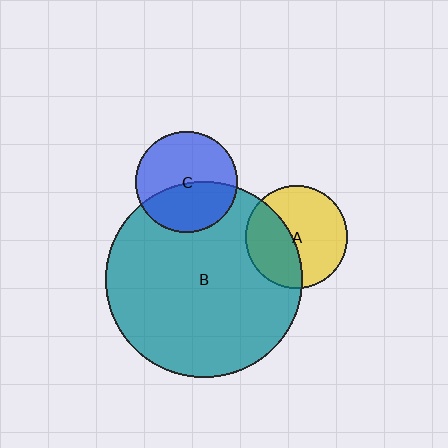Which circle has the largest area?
Circle B (teal).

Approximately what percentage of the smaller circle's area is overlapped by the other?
Approximately 40%.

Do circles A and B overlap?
Yes.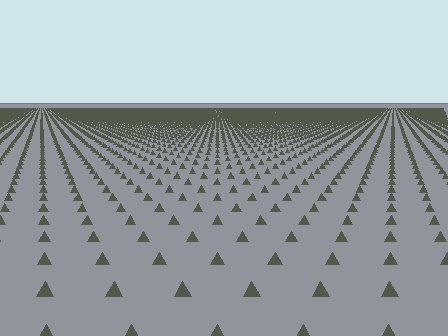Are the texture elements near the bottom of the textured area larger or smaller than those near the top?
Larger. Near the bottom, elements are closer to the viewer and appear at a bigger on-screen size.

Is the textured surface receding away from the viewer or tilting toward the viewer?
The surface is receding away from the viewer. Texture elements get smaller and denser toward the top.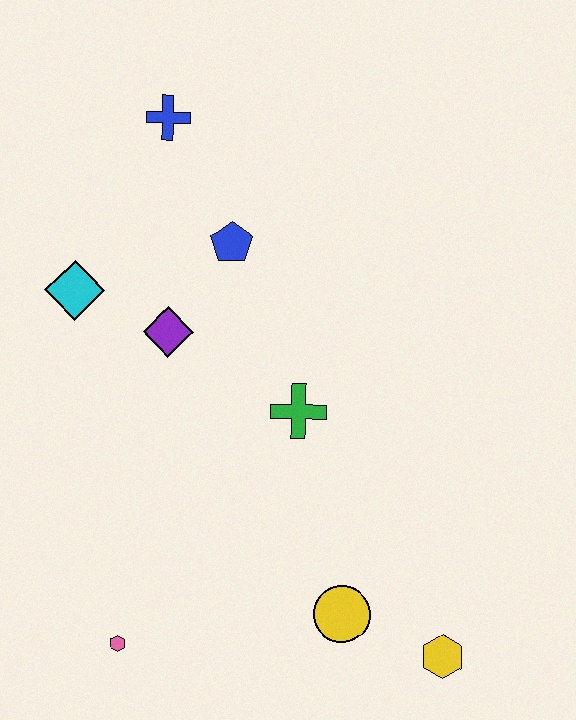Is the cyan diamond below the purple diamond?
No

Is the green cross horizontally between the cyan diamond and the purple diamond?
No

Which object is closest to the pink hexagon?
The yellow circle is closest to the pink hexagon.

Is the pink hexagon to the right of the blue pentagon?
No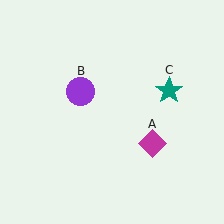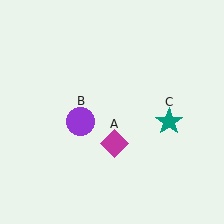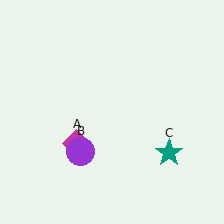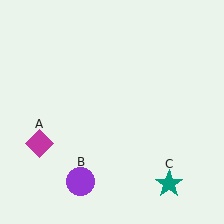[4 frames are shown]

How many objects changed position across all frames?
3 objects changed position: magenta diamond (object A), purple circle (object B), teal star (object C).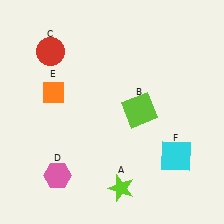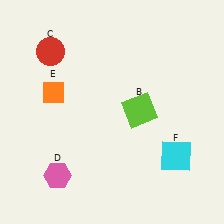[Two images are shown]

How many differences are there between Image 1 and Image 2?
There is 1 difference between the two images.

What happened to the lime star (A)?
The lime star (A) was removed in Image 2. It was in the bottom-right area of Image 1.